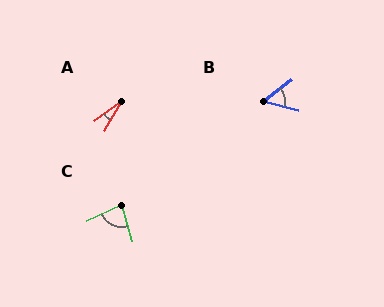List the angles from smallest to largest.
A (24°), B (53°), C (81°).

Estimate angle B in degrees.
Approximately 53 degrees.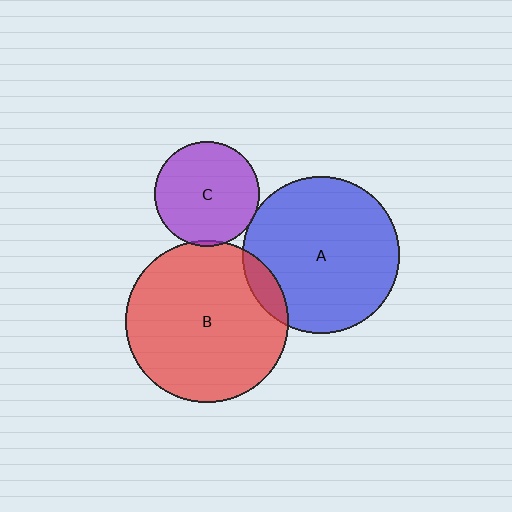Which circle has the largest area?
Circle B (red).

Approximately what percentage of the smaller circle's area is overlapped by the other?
Approximately 10%.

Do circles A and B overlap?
Yes.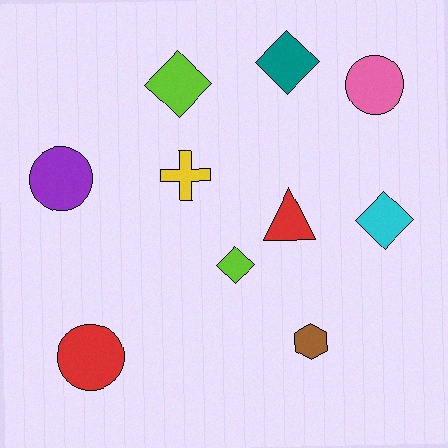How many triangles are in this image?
There is 1 triangle.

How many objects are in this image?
There are 10 objects.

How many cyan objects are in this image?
There is 1 cyan object.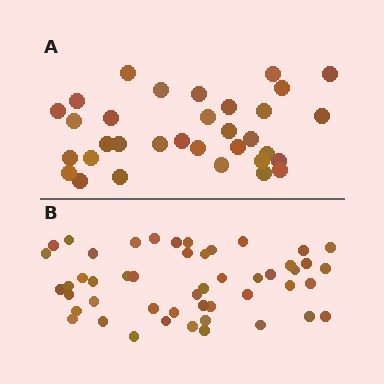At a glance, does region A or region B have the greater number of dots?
Region B (the bottom region) has more dots.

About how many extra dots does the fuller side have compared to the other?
Region B has approximately 15 more dots than region A.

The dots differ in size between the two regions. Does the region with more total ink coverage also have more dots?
No. Region A has more total ink coverage because its dots are larger, but region B actually contains more individual dots. Total area can be misleading — the number of items is what matters here.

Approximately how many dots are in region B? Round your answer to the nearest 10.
About 50 dots. (The exact count is 49, which rounds to 50.)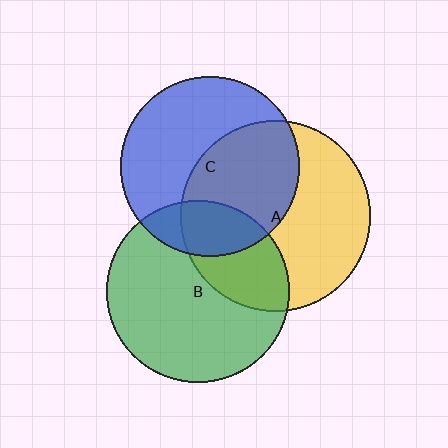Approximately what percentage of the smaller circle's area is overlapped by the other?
Approximately 30%.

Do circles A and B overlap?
Yes.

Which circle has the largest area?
Circle A (yellow).